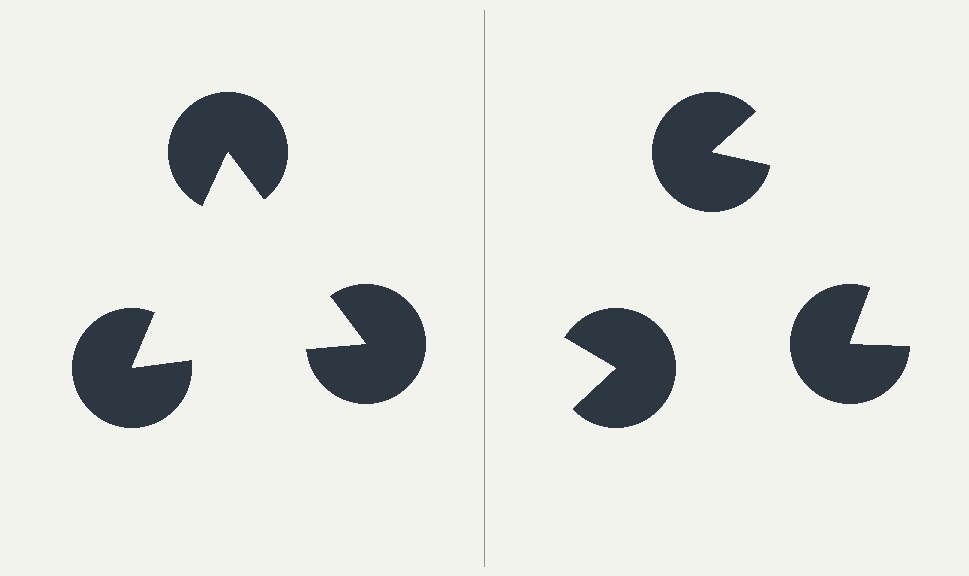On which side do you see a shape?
An illusory triangle appears on the left side. On the right side the wedge cuts are rotated, so no coherent shape forms.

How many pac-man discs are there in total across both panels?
6 — 3 on each side.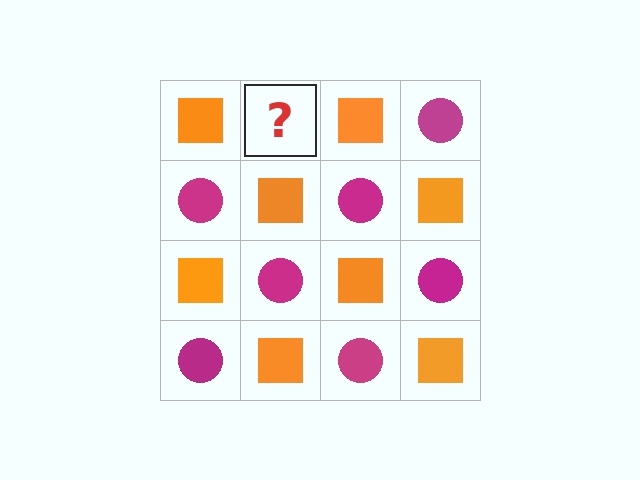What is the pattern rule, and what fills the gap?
The rule is that it alternates orange square and magenta circle in a checkerboard pattern. The gap should be filled with a magenta circle.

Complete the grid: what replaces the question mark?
The question mark should be replaced with a magenta circle.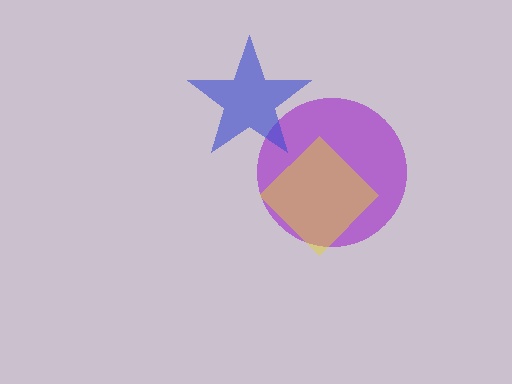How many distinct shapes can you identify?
There are 3 distinct shapes: a purple circle, a yellow diamond, a blue star.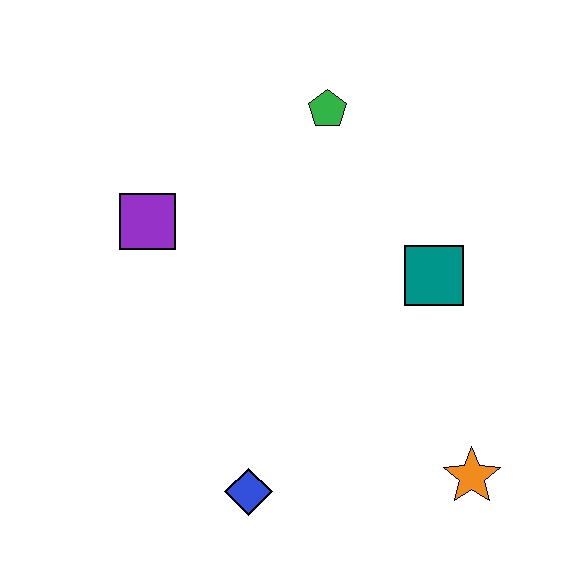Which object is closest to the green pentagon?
The teal square is closest to the green pentagon.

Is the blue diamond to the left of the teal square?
Yes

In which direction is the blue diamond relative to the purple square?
The blue diamond is below the purple square.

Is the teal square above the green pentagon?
No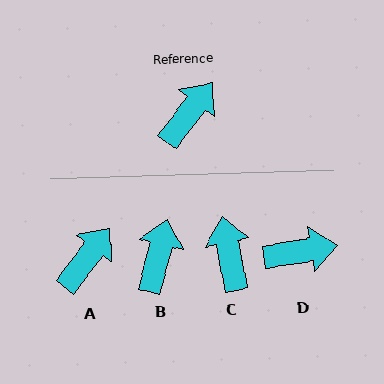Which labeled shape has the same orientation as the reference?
A.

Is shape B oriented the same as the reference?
No, it is off by about 23 degrees.